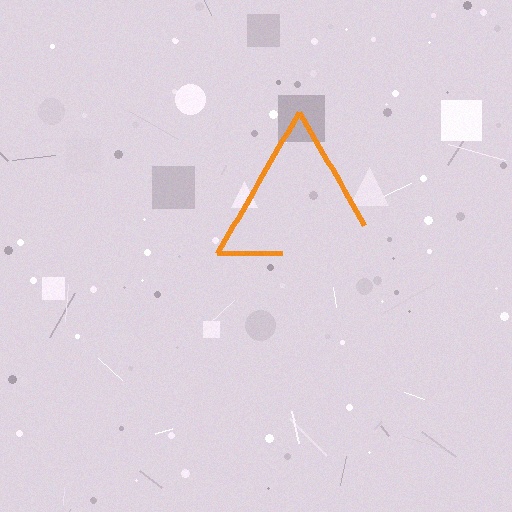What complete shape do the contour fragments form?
The contour fragments form a triangle.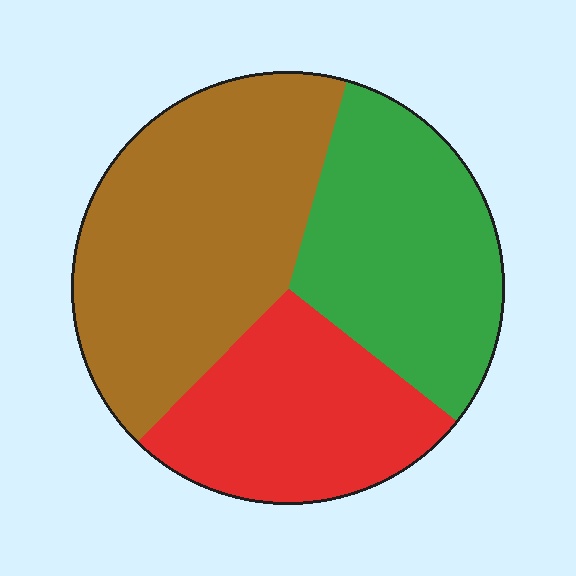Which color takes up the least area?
Red, at roughly 25%.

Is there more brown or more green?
Brown.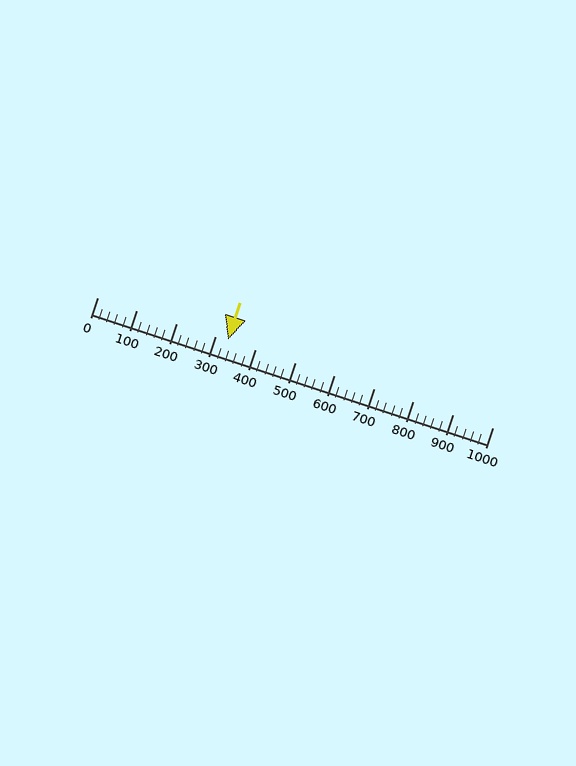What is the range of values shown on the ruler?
The ruler shows values from 0 to 1000.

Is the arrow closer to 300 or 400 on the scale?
The arrow is closer to 300.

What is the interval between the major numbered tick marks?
The major tick marks are spaced 100 units apart.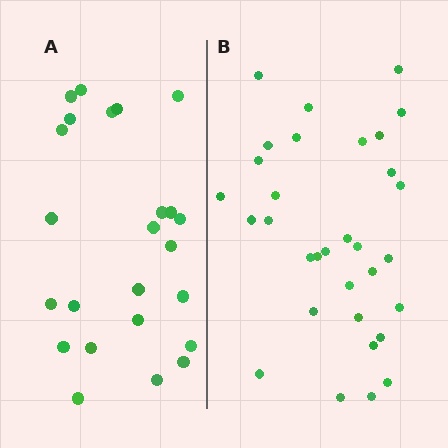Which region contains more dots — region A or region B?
Region B (the right region) has more dots.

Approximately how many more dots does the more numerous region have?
Region B has roughly 8 or so more dots than region A.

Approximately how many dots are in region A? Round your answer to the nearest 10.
About 20 dots. (The exact count is 24, which rounds to 20.)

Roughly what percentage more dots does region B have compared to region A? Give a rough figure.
About 35% more.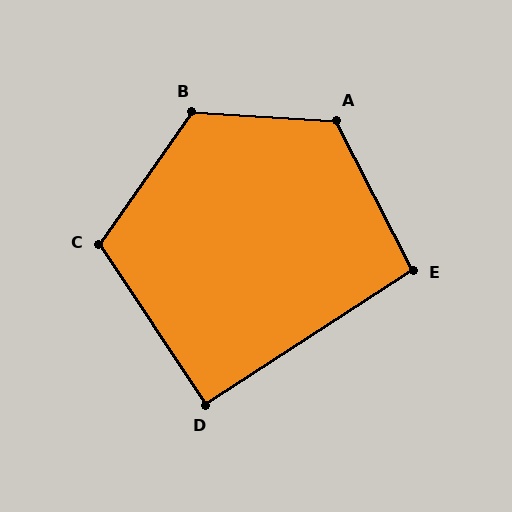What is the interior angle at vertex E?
Approximately 96 degrees (obtuse).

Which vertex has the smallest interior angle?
D, at approximately 91 degrees.